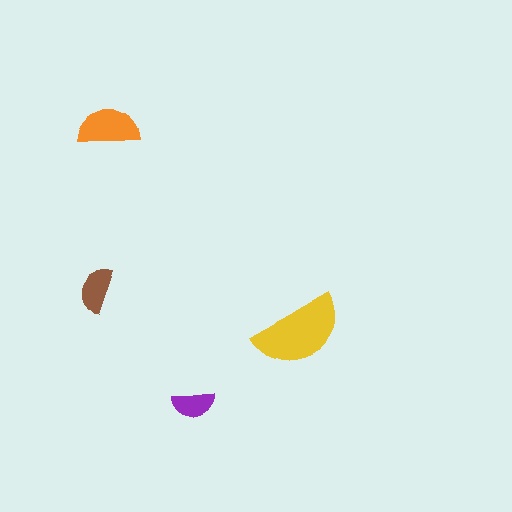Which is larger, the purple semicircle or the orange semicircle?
The orange one.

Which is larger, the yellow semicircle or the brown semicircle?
The yellow one.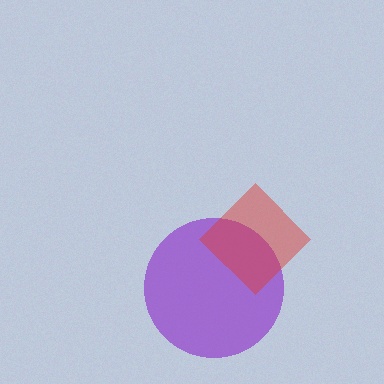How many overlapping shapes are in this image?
There are 2 overlapping shapes in the image.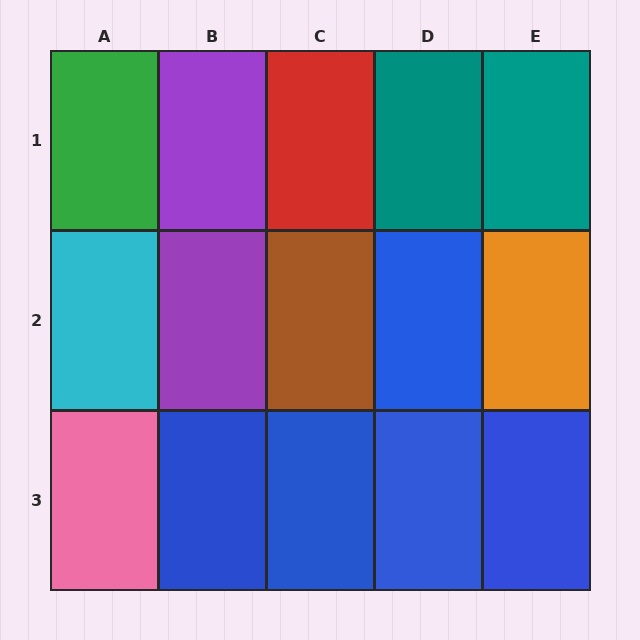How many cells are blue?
5 cells are blue.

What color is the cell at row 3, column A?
Pink.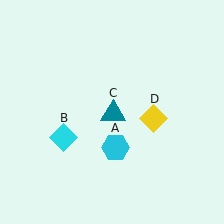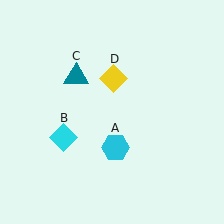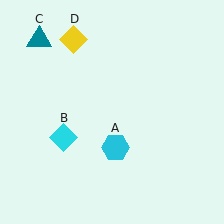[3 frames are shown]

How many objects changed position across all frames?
2 objects changed position: teal triangle (object C), yellow diamond (object D).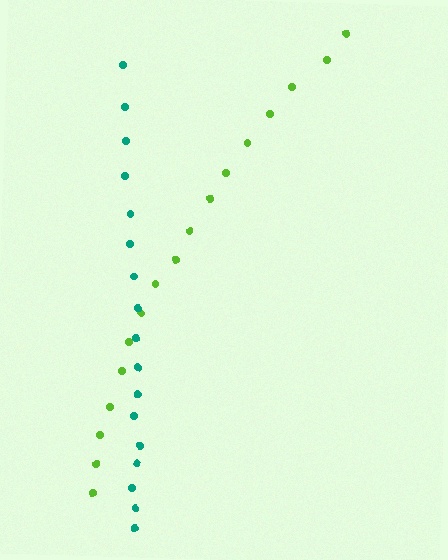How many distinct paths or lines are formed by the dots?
There are 2 distinct paths.